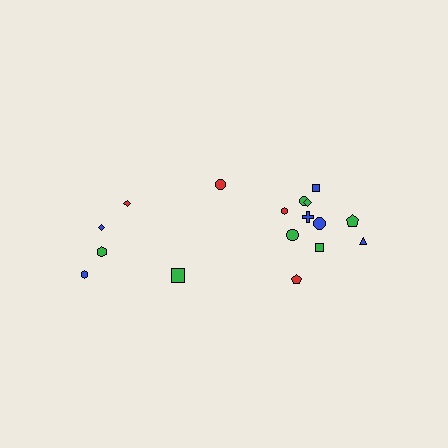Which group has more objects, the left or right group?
The right group.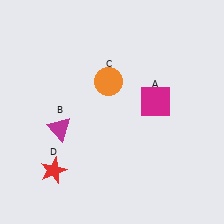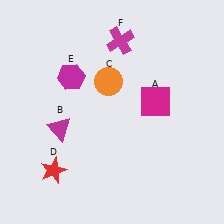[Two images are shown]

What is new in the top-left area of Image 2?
A magenta hexagon (E) was added in the top-left area of Image 2.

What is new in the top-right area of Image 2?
A magenta cross (F) was added in the top-right area of Image 2.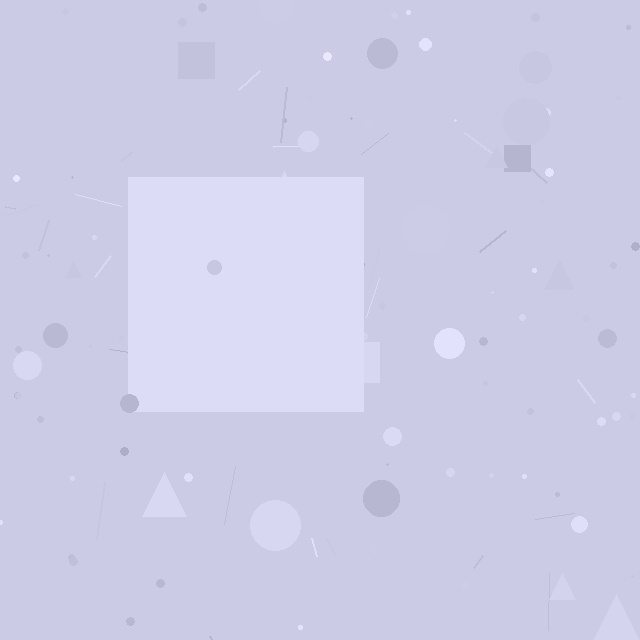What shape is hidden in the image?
A square is hidden in the image.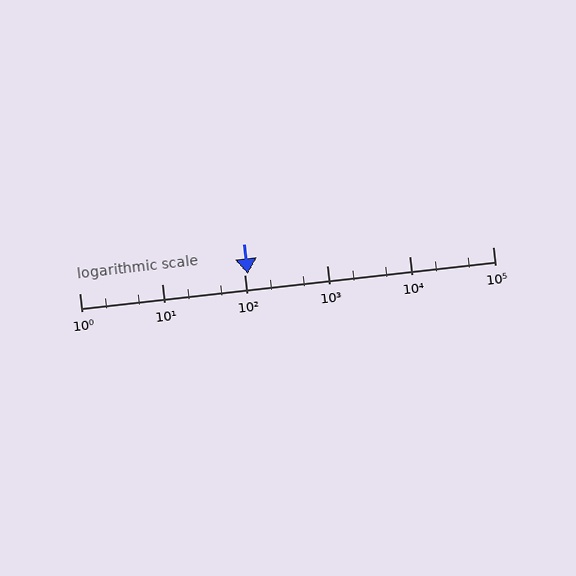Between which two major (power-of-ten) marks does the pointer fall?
The pointer is between 100 and 1000.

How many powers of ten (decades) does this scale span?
The scale spans 5 decades, from 1 to 100000.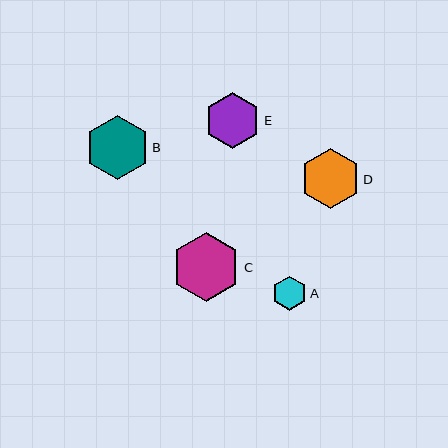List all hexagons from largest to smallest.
From largest to smallest: C, B, D, E, A.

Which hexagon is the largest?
Hexagon C is the largest with a size of approximately 69 pixels.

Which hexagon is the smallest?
Hexagon A is the smallest with a size of approximately 34 pixels.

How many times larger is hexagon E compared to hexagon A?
Hexagon E is approximately 1.6 times the size of hexagon A.